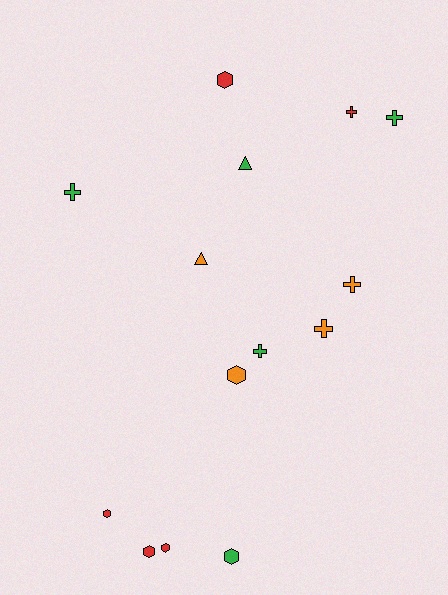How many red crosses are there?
There is 1 red cross.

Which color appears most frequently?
Red, with 5 objects.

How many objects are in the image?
There are 14 objects.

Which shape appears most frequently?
Hexagon, with 6 objects.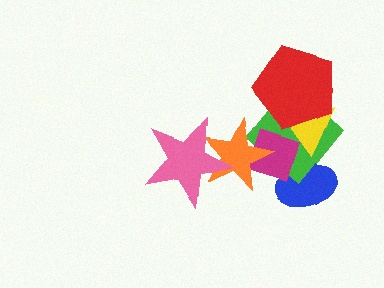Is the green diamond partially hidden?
Yes, it is partially covered by another shape.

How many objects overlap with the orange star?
3 objects overlap with the orange star.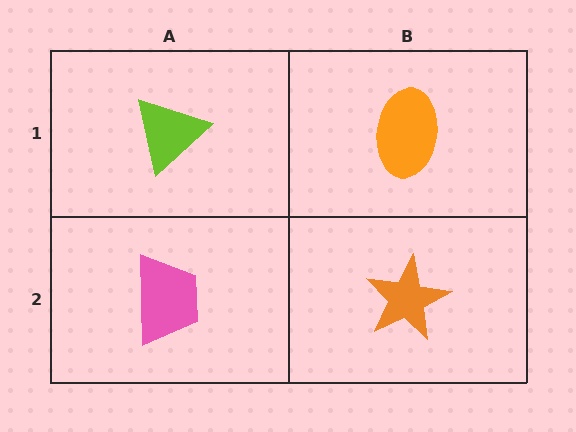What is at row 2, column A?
A pink trapezoid.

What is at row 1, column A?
A lime triangle.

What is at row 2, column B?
An orange star.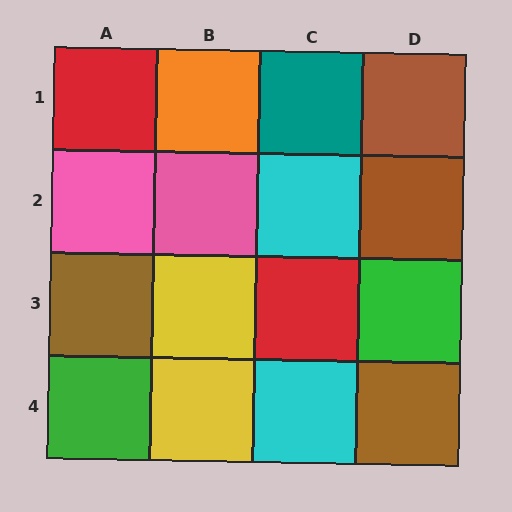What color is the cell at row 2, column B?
Pink.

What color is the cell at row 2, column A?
Pink.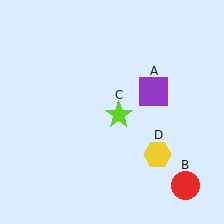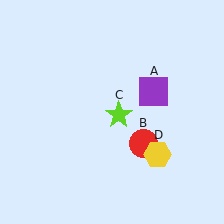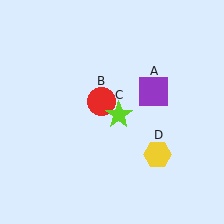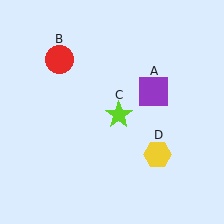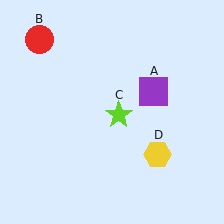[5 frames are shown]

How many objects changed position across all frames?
1 object changed position: red circle (object B).